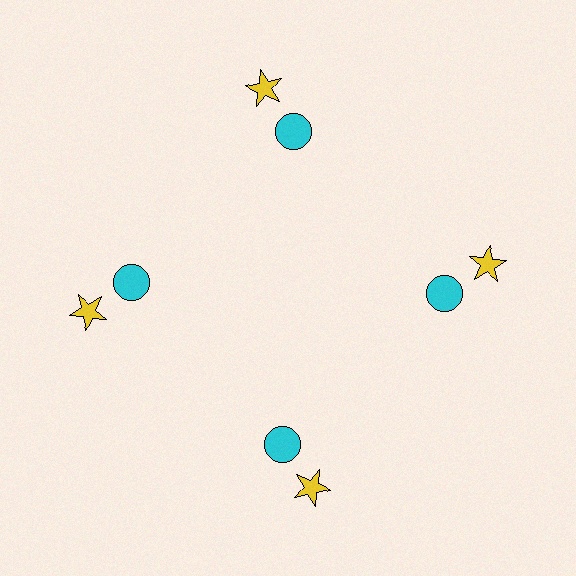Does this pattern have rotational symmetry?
Yes, this pattern has 4-fold rotational symmetry. It looks the same after rotating 90 degrees around the center.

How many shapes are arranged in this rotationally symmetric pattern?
There are 8 shapes, arranged in 4 groups of 2.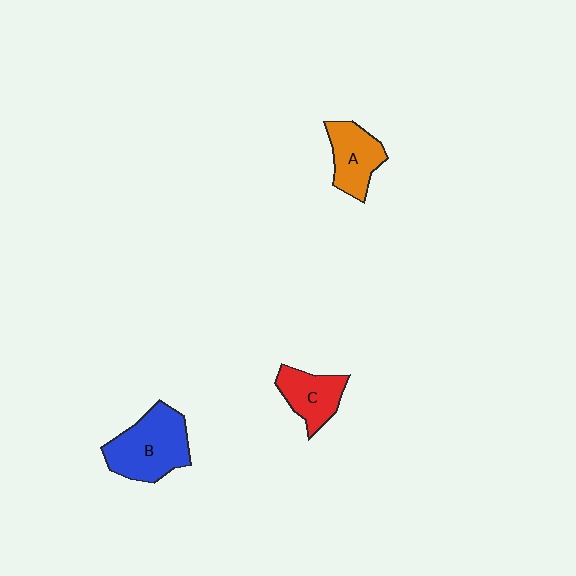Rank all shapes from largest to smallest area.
From largest to smallest: B (blue), A (orange), C (red).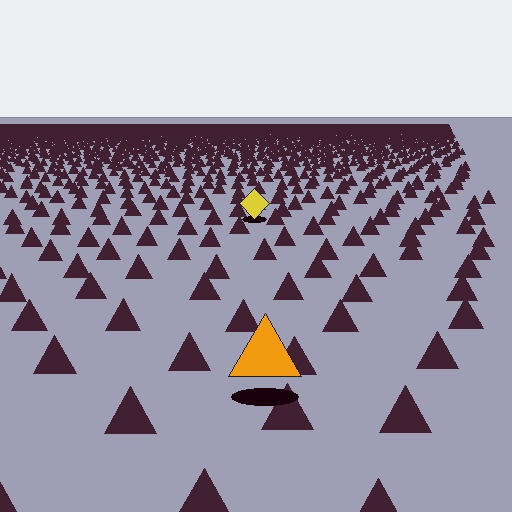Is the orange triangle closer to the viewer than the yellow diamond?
Yes. The orange triangle is closer — you can tell from the texture gradient: the ground texture is coarser near it.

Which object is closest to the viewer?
The orange triangle is closest. The texture marks near it are larger and more spread out.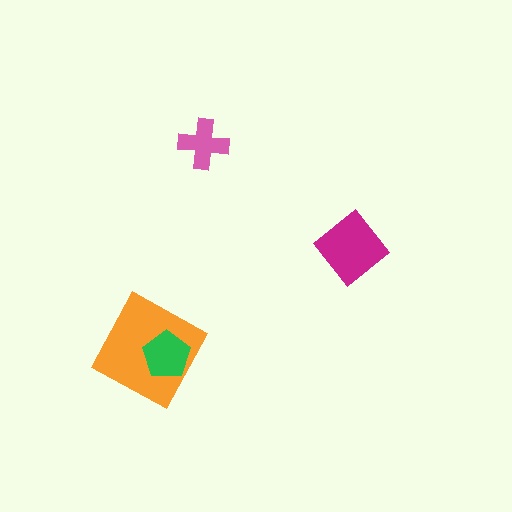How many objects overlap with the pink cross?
0 objects overlap with the pink cross.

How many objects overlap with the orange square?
1 object overlaps with the orange square.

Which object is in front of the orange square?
The green pentagon is in front of the orange square.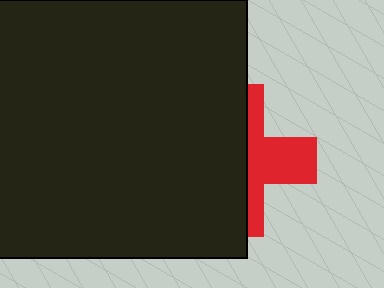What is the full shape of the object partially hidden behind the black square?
The partially hidden object is a red cross.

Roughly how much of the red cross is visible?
A small part of it is visible (roughly 41%).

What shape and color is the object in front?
The object in front is a black square.